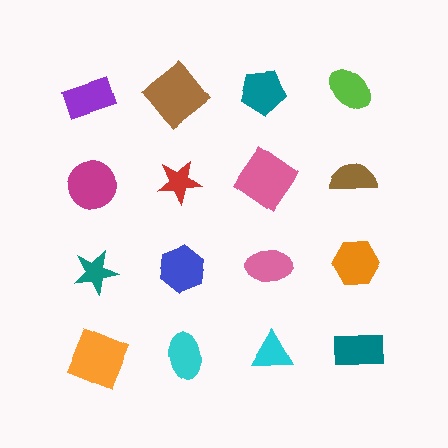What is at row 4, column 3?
A cyan triangle.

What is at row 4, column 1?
An orange square.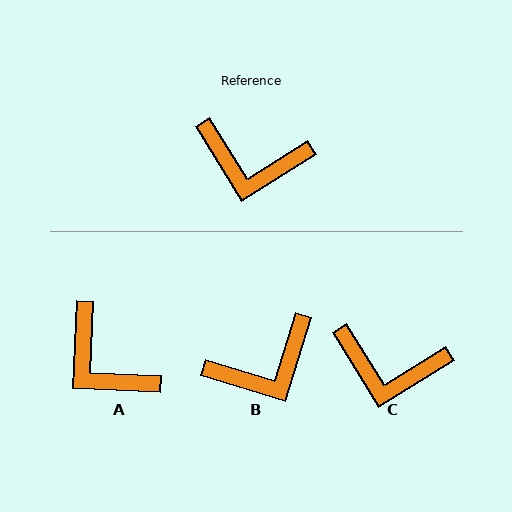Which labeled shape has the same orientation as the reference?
C.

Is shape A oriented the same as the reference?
No, it is off by about 34 degrees.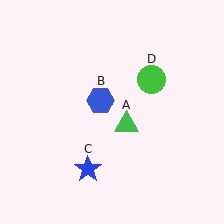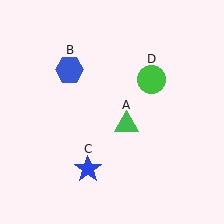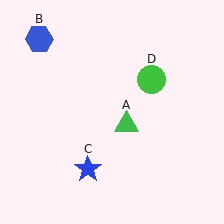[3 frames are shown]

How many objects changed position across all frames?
1 object changed position: blue hexagon (object B).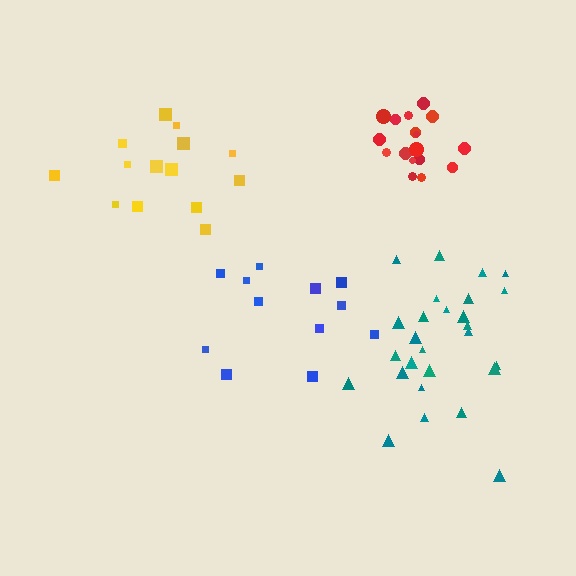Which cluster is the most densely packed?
Red.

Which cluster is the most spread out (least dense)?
Yellow.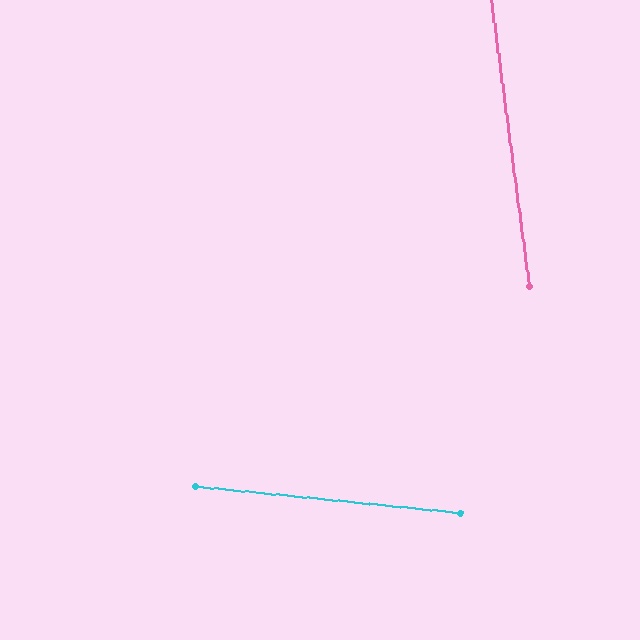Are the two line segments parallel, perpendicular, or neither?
Neither parallel nor perpendicular — they differ by about 77°.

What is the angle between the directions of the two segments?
Approximately 77 degrees.